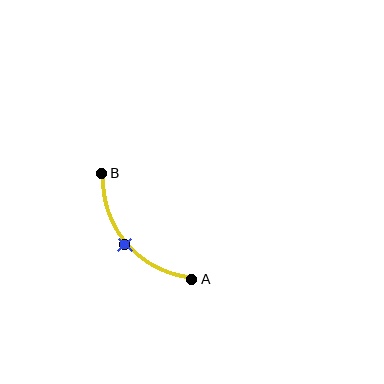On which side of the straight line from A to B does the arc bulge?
The arc bulges below and to the left of the straight line connecting A and B.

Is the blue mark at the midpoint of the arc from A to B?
Yes. The blue mark lies on the arc at equal arc-length from both A and B — it is the arc midpoint.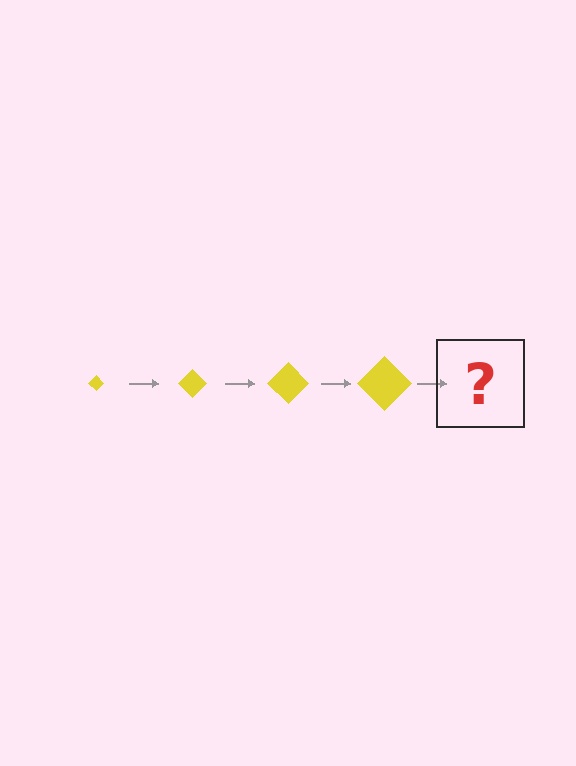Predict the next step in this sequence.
The next step is a yellow diamond, larger than the previous one.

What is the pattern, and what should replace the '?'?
The pattern is that the diamond gets progressively larger each step. The '?' should be a yellow diamond, larger than the previous one.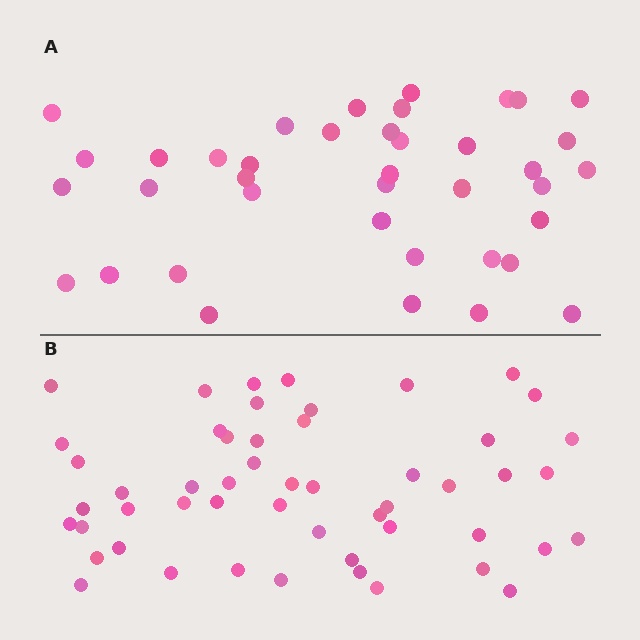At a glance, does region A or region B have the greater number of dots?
Region B (the bottom region) has more dots.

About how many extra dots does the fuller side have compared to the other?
Region B has approximately 15 more dots than region A.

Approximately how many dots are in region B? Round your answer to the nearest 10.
About 50 dots. (The exact count is 52, which rounds to 50.)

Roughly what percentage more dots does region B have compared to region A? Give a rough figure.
About 35% more.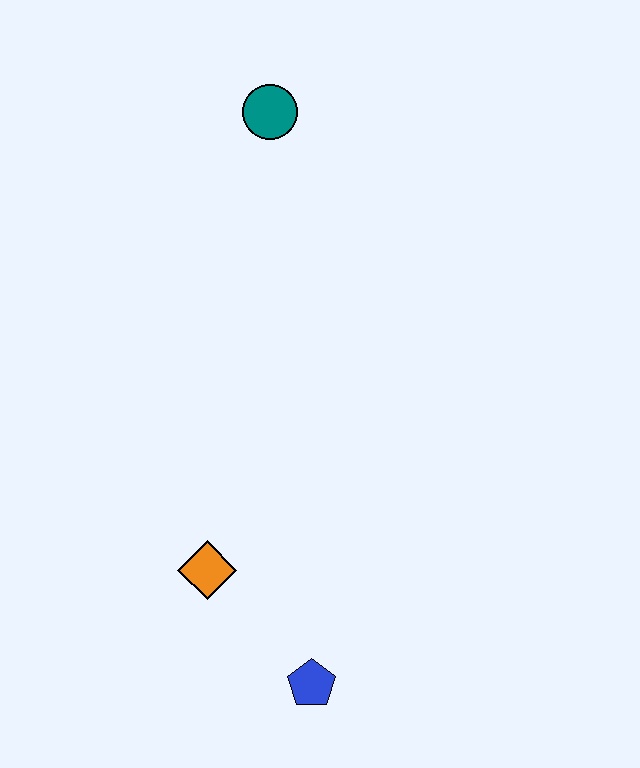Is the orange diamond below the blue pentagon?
No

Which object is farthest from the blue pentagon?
The teal circle is farthest from the blue pentagon.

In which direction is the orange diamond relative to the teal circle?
The orange diamond is below the teal circle.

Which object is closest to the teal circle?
The orange diamond is closest to the teal circle.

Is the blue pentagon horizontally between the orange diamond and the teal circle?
No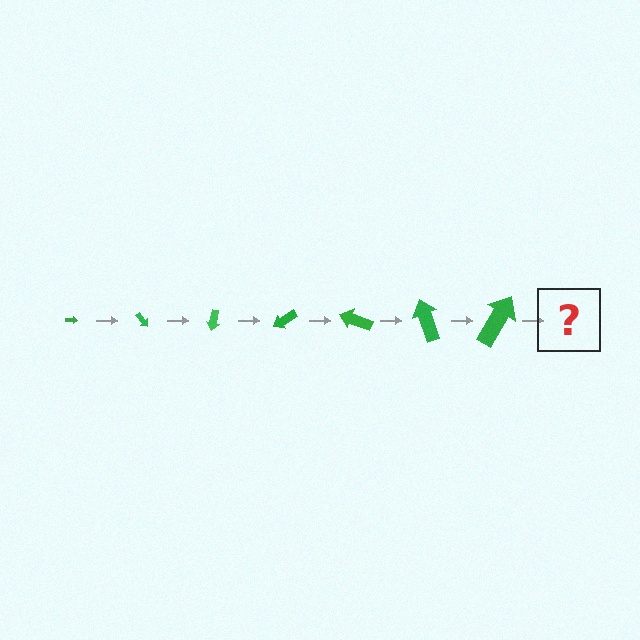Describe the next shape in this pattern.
It should be an arrow, larger than the previous one and rotated 350 degrees from the start.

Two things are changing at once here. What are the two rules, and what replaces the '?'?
The two rules are that the arrow grows larger each step and it rotates 50 degrees each step. The '?' should be an arrow, larger than the previous one and rotated 350 degrees from the start.